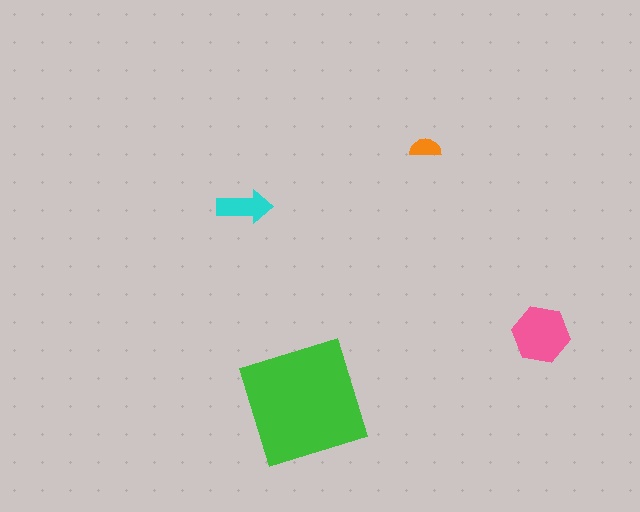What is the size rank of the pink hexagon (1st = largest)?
2nd.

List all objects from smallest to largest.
The orange semicircle, the cyan arrow, the pink hexagon, the green square.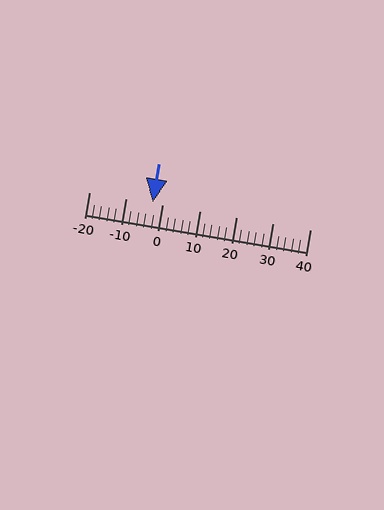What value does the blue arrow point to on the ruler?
The blue arrow points to approximately -3.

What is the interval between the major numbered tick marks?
The major tick marks are spaced 10 units apart.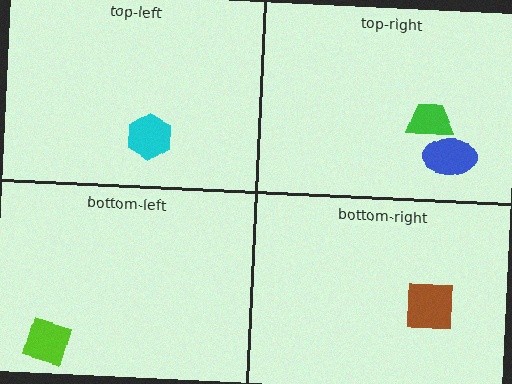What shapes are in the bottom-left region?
The lime diamond.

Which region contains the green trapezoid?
The top-right region.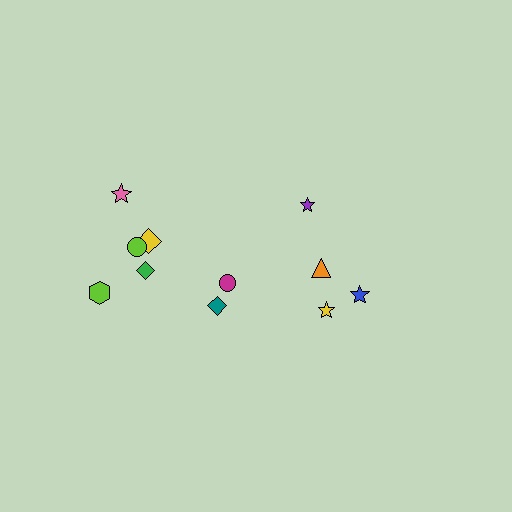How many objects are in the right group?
There are 4 objects.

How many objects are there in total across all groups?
There are 11 objects.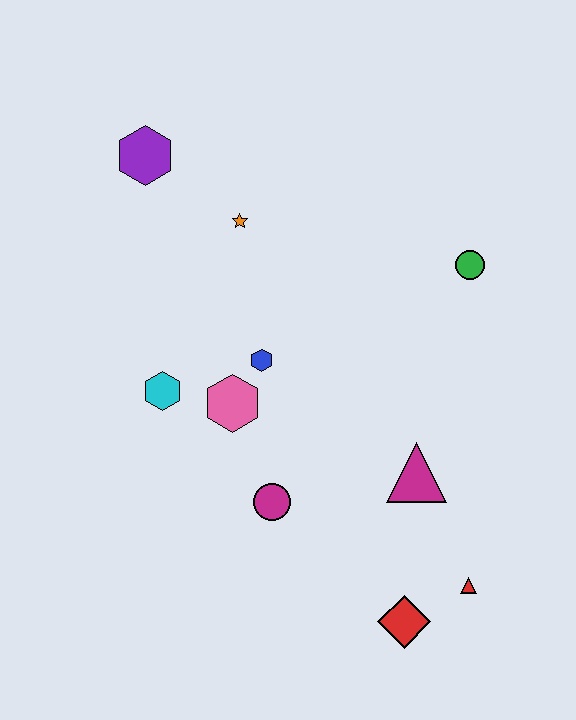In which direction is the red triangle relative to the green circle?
The red triangle is below the green circle.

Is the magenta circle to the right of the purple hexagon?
Yes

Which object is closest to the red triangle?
The red diamond is closest to the red triangle.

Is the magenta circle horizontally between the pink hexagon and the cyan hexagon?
No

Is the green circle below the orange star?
Yes